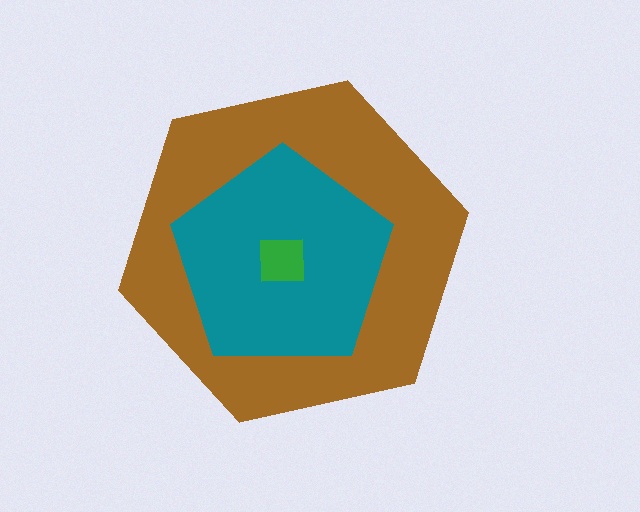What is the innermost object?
The green square.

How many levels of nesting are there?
3.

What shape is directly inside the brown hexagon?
The teal pentagon.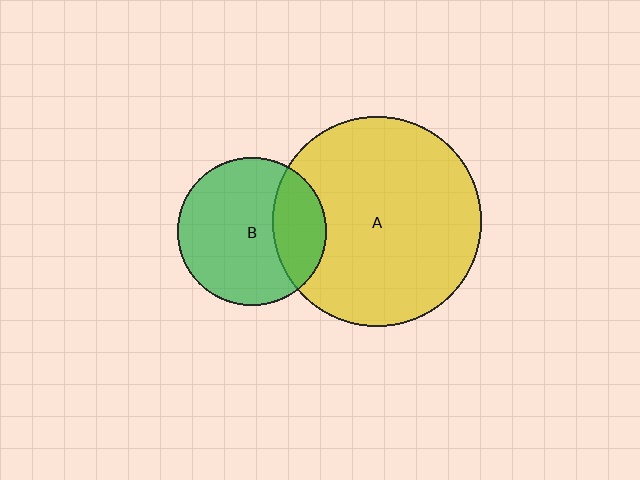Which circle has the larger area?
Circle A (yellow).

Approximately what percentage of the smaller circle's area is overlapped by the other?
Approximately 25%.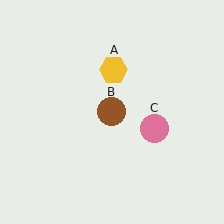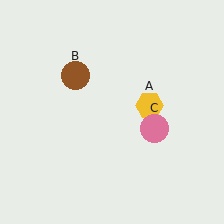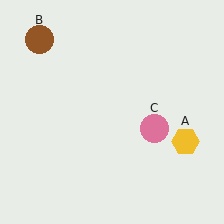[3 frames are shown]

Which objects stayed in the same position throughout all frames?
Pink circle (object C) remained stationary.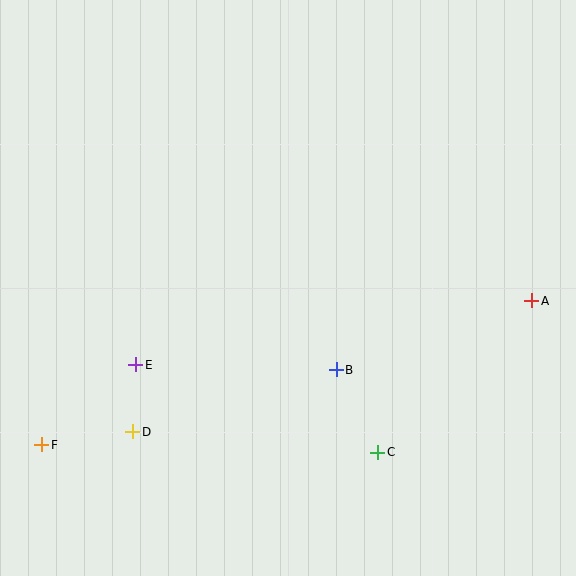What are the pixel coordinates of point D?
Point D is at (133, 432).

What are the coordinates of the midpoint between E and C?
The midpoint between E and C is at (257, 408).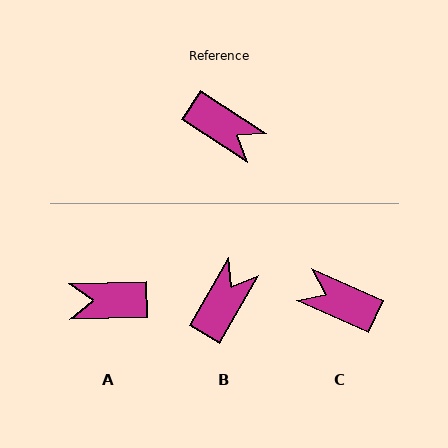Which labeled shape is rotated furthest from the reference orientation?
C, about 171 degrees away.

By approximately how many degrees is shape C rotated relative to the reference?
Approximately 171 degrees clockwise.